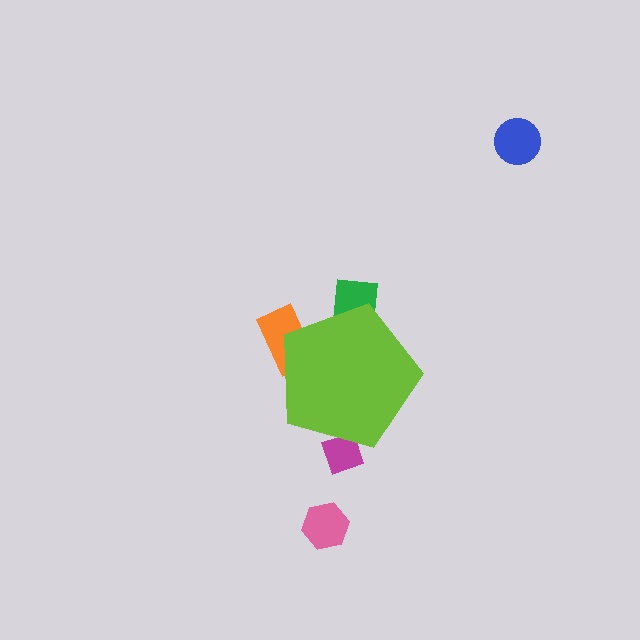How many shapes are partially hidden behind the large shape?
3 shapes are partially hidden.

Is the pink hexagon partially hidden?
No, the pink hexagon is fully visible.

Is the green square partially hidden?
Yes, the green square is partially hidden behind the lime pentagon.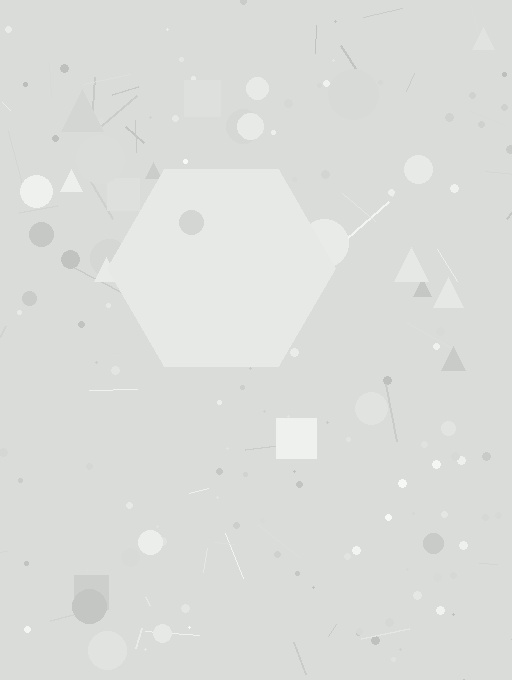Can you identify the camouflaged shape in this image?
The camouflaged shape is a hexagon.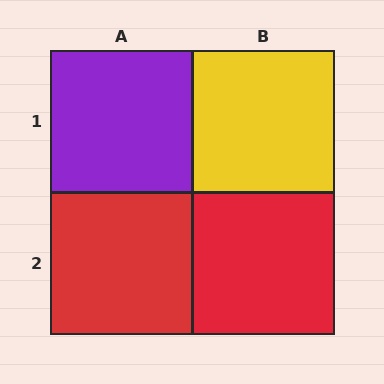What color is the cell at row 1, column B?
Yellow.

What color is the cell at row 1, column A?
Purple.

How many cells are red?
2 cells are red.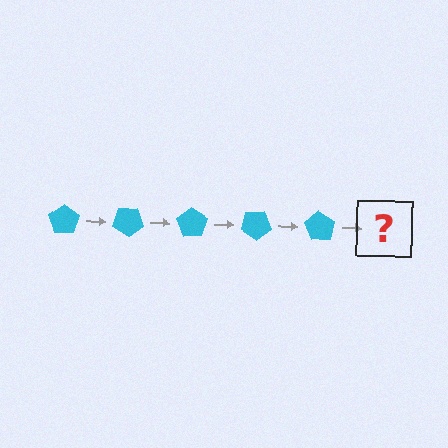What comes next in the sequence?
The next element should be a cyan pentagon rotated 175 degrees.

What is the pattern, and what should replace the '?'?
The pattern is that the pentagon rotates 35 degrees each step. The '?' should be a cyan pentagon rotated 175 degrees.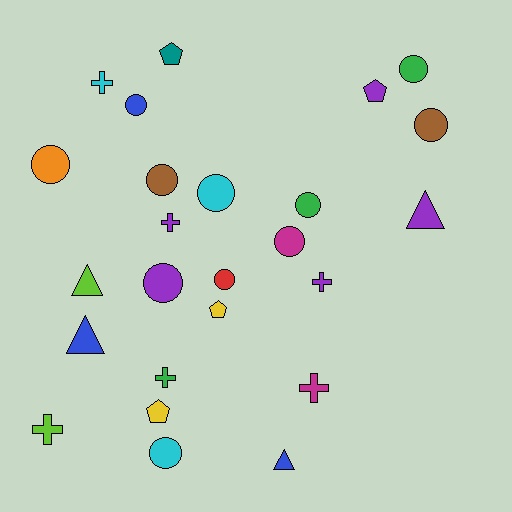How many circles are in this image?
There are 11 circles.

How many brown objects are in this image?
There are 2 brown objects.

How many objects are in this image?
There are 25 objects.